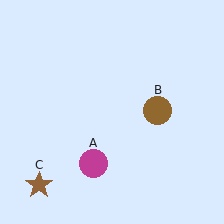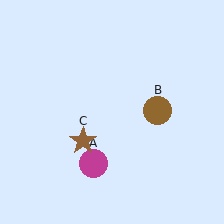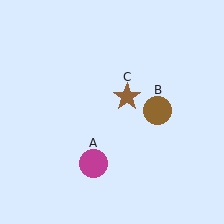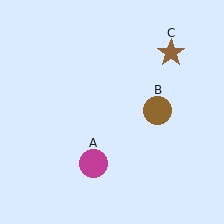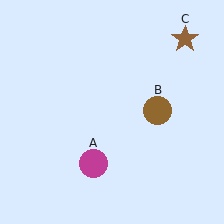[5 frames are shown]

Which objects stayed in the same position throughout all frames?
Magenta circle (object A) and brown circle (object B) remained stationary.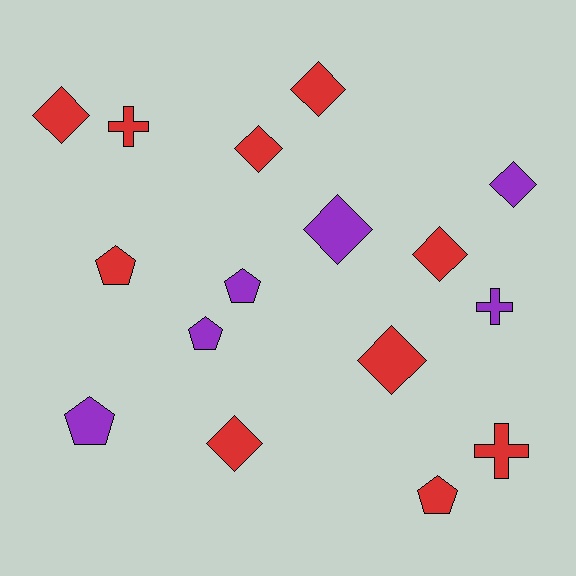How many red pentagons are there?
There are 2 red pentagons.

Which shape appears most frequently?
Diamond, with 8 objects.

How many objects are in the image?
There are 16 objects.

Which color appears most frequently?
Red, with 10 objects.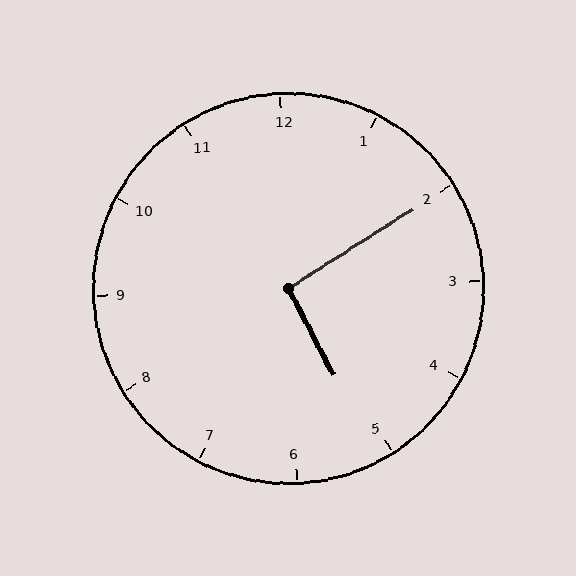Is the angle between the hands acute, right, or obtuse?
It is right.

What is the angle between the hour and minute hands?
Approximately 95 degrees.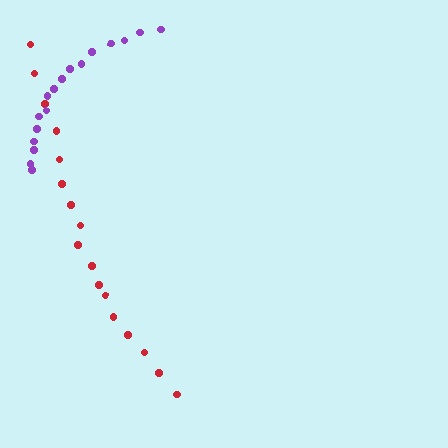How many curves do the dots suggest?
There are 2 distinct paths.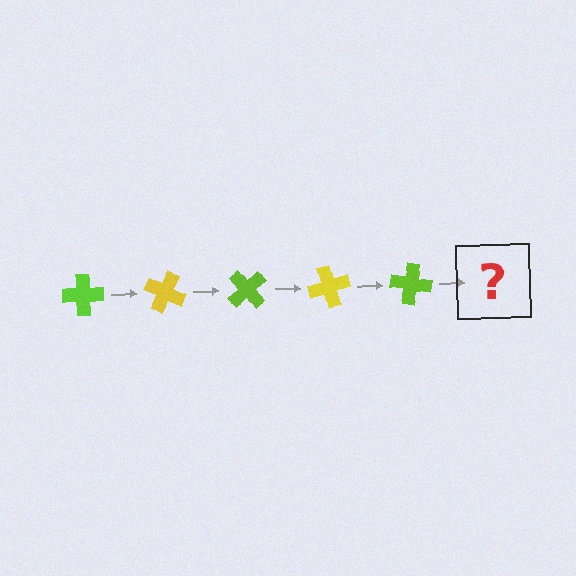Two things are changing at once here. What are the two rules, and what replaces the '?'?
The two rules are that it rotates 25 degrees each step and the color cycles through lime and yellow. The '?' should be a yellow cross, rotated 125 degrees from the start.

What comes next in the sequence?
The next element should be a yellow cross, rotated 125 degrees from the start.